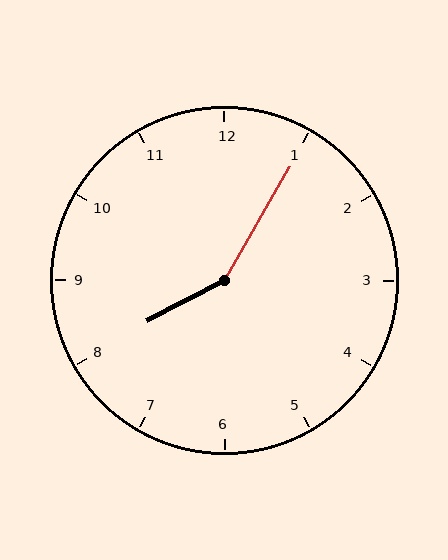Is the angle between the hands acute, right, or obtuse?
It is obtuse.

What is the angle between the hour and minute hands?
Approximately 148 degrees.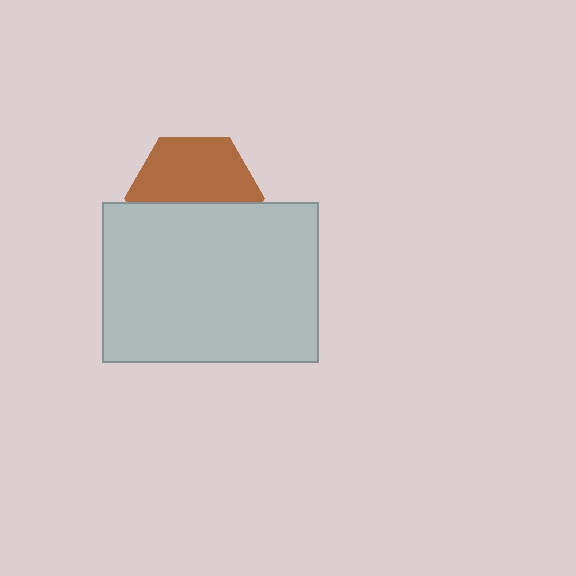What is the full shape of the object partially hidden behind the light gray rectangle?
The partially hidden object is a brown hexagon.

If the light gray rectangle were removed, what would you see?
You would see the complete brown hexagon.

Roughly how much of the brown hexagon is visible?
About half of it is visible (roughly 53%).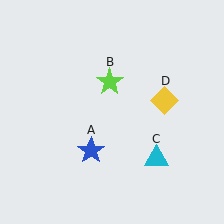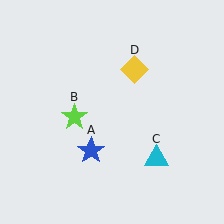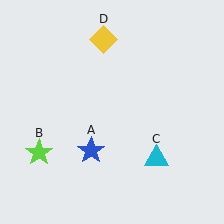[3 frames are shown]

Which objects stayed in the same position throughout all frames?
Blue star (object A) and cyan triangle (object C) remained stationary.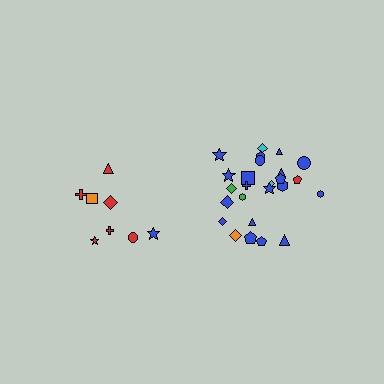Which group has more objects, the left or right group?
The right group.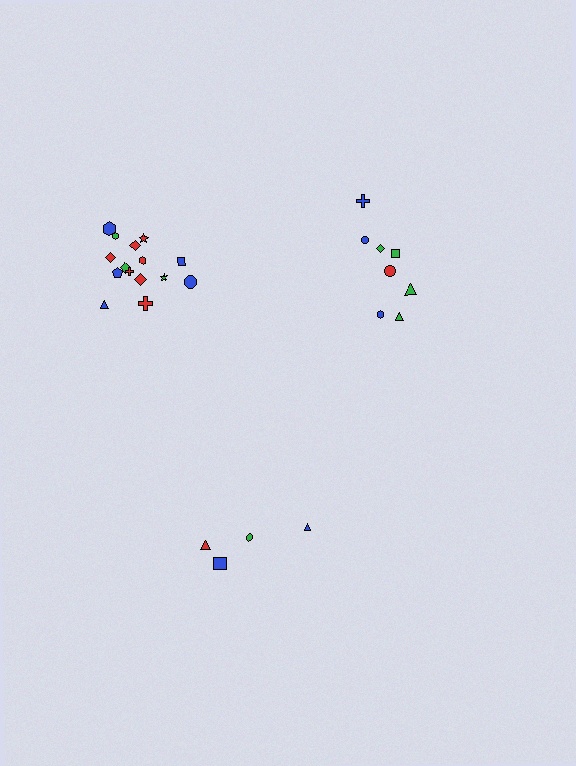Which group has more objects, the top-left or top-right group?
The top-left group.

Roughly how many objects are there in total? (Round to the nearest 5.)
Roughly 25 objects in total.